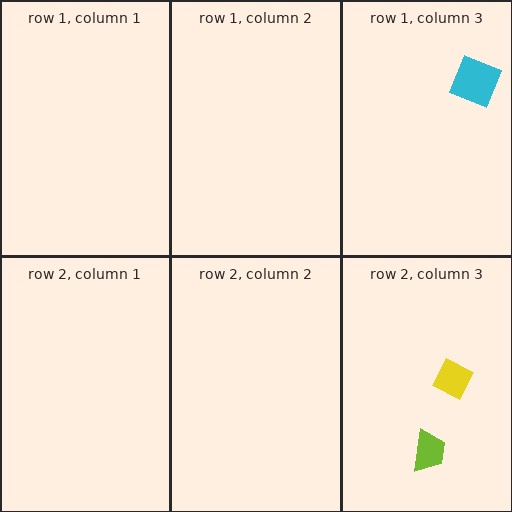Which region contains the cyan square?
The row 1, column 3 region.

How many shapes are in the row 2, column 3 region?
2.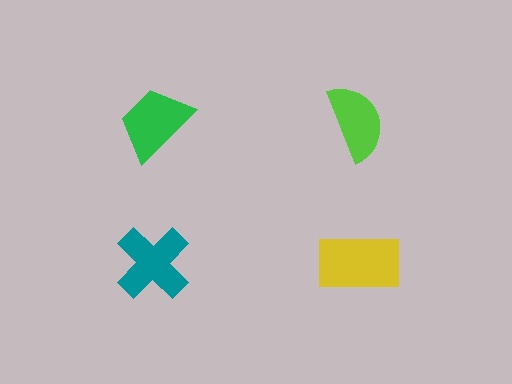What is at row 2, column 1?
A teal cross.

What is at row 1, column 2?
A lime semicircle.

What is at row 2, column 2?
A yellow rectangle.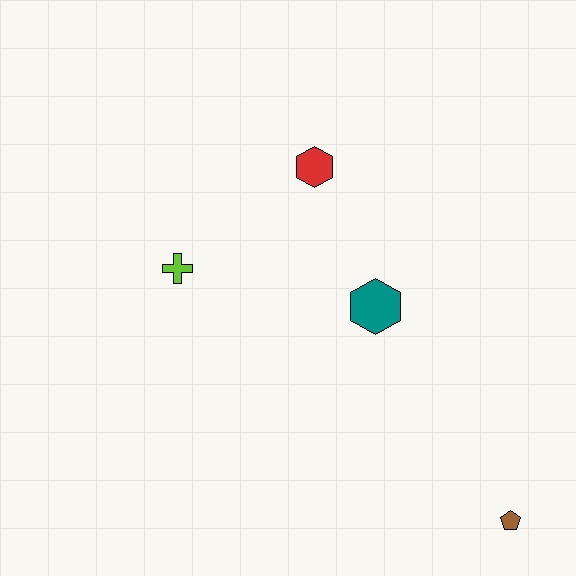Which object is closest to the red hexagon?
The teal hexagon is closest to the red hexagon.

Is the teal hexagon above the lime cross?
No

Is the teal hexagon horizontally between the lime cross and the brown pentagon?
Yes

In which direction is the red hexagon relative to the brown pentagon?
The red hexagon is above the brown pentagon.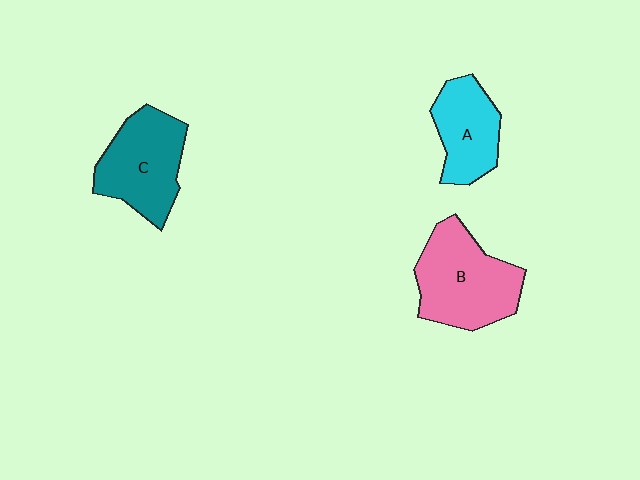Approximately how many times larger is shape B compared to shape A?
Approximately 1.5 times.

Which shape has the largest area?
Shape B (pink).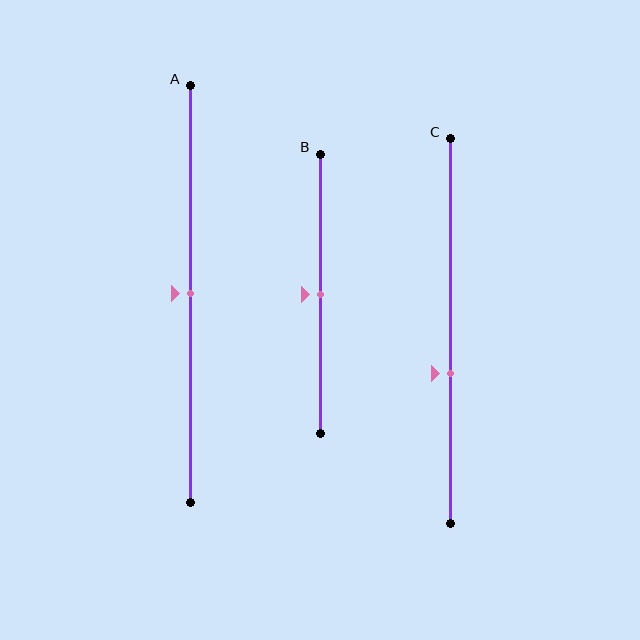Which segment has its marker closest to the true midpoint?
Segment A has its marker closest to the true midpoint.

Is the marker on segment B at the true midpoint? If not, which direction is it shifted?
Yes, the marker on segment B is at the true midpoint.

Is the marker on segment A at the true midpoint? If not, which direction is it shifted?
Yes, the marker on segment A is at the true midpoint.